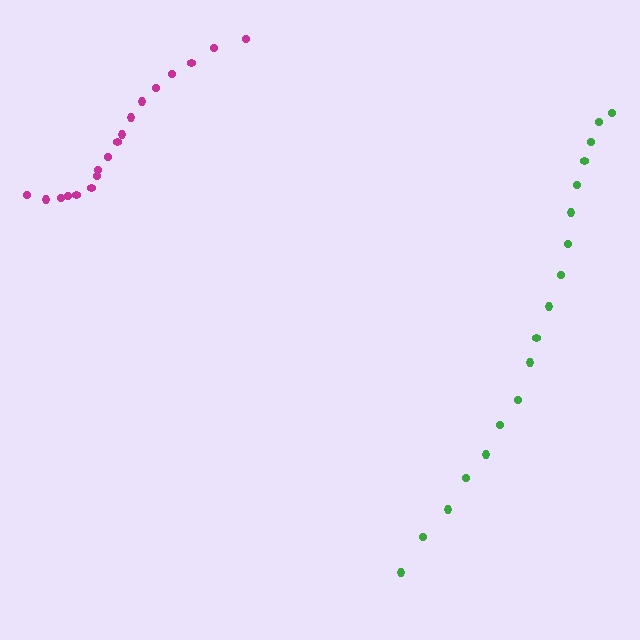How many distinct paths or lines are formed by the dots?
There are 2 distinct paths.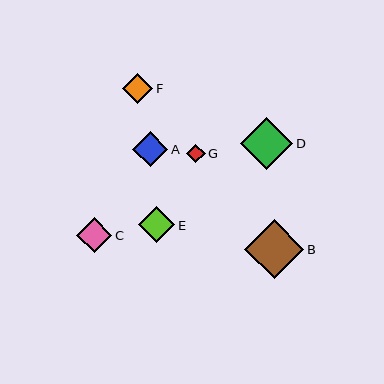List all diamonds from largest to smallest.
From largest to smallest: B, D, E, A, C, F, G.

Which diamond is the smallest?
Diamond G is the smallest with a size of approximately 19 pixels.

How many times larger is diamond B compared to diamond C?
Diamond B is approximately 1.7 times the size of diamond C.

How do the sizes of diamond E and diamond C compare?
Diamond E and diamond C are approximately the same size.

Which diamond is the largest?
Diamond B is the largest with a size of approximately 59 pixels.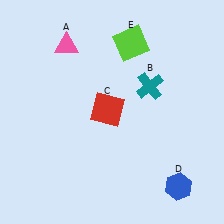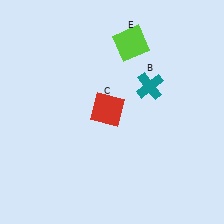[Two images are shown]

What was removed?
The pink triangle (A), the blue hexagon (D) were removed in Image 2.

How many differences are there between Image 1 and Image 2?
There are 2 differences between the two images.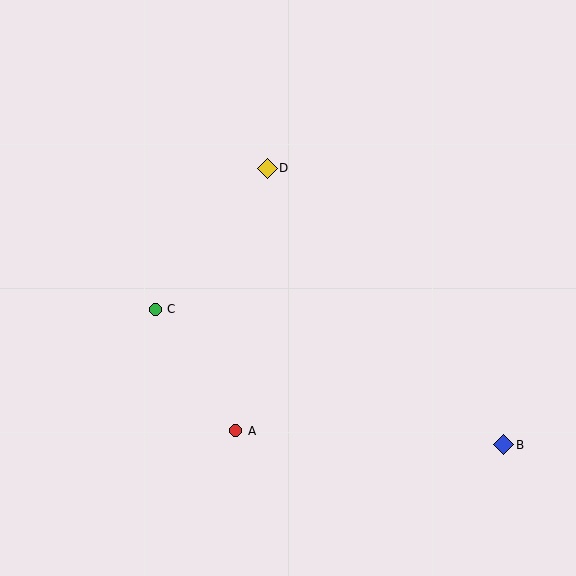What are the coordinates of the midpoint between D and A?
The midpoint between D and A is at (251, 300).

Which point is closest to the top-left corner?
Point D is closest to the top-left corner.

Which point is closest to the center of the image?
Point D at (267, 168) is closest to the center.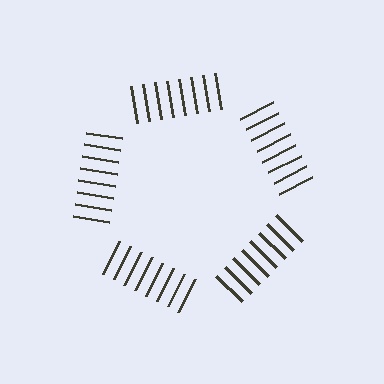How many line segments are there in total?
40 — 8 along each of the 5 edges.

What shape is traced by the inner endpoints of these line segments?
An illusory pentagon — the line segments terminate on its edges but no continuous stroke is drawn.